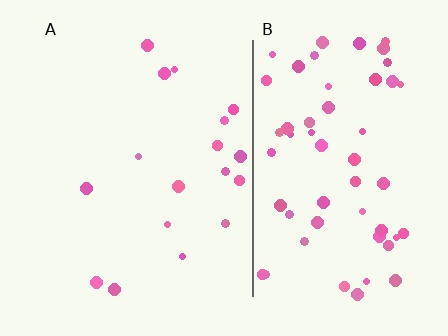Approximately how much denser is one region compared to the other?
Approximately 3.6× — region B over region A.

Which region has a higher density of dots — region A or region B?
B (the right).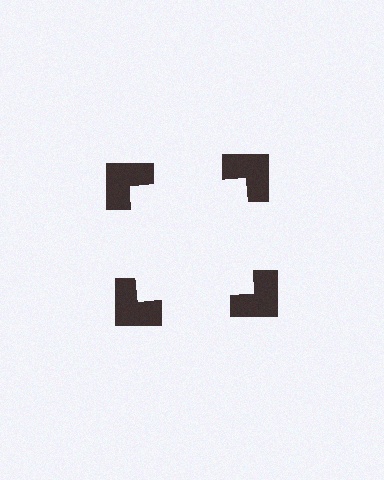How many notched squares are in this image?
There are 4 — one at each vertex of the illusory square.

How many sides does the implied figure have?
4 sides.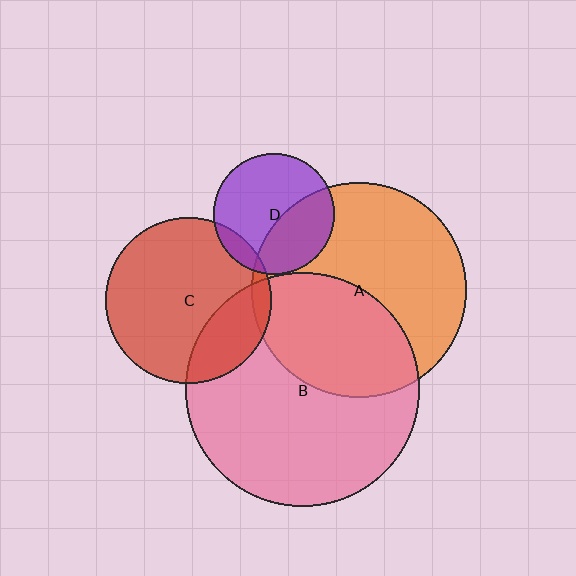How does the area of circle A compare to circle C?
Approximately 1.7 times.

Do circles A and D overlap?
Yes.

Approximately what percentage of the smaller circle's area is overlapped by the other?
Approximately 40%.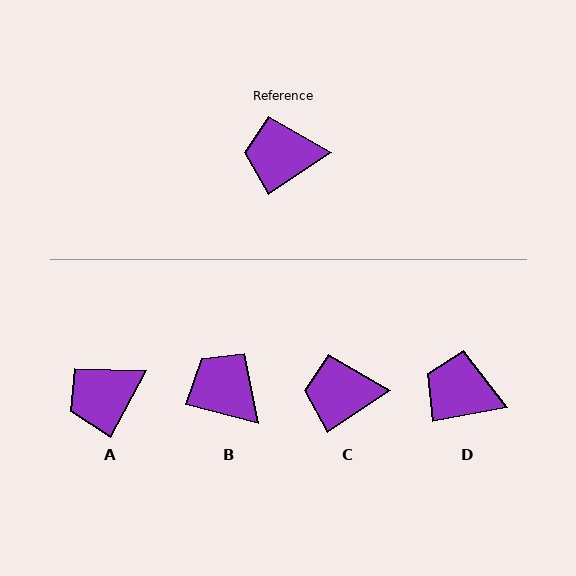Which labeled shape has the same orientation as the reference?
C.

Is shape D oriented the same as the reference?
No, it is off by about 23 degrees.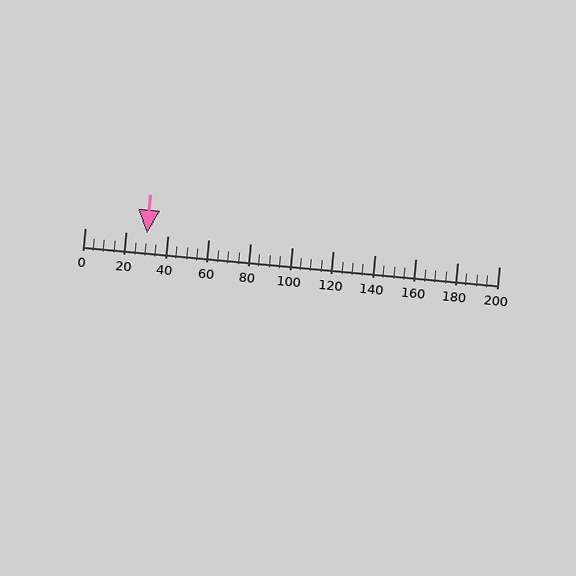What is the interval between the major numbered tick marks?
The major tick marks are spaced 20 units apart.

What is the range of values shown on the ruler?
The ruler shows values from 0 to 200.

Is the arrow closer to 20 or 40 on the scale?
The arrow is closer to 40.